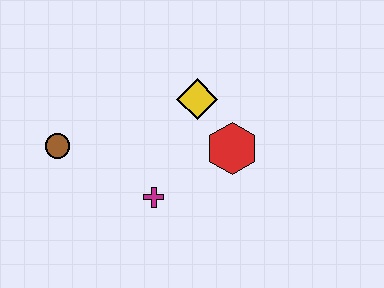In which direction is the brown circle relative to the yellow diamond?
The brown circle is to the left of the yellow diamond.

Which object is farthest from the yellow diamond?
The brown circle is farthest from the yellow diamond.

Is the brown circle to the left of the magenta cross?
Yes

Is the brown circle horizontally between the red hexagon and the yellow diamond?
No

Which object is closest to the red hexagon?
The yellow diamond is closest to the red hexagon.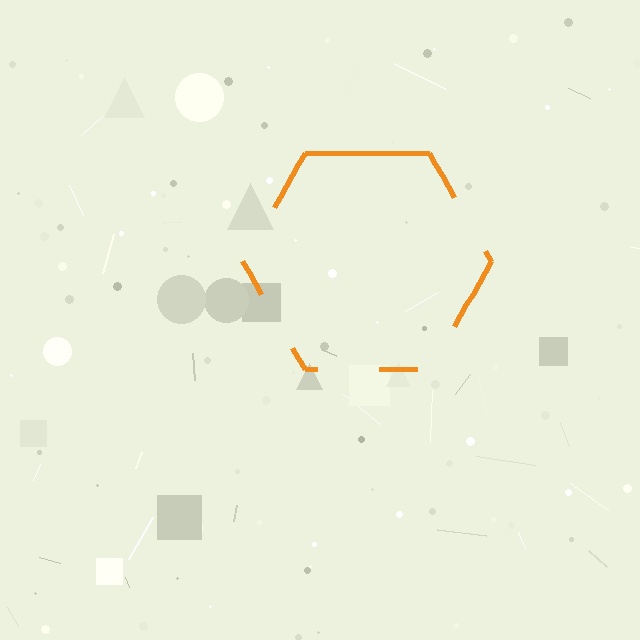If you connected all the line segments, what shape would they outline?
They would outline a hexagon.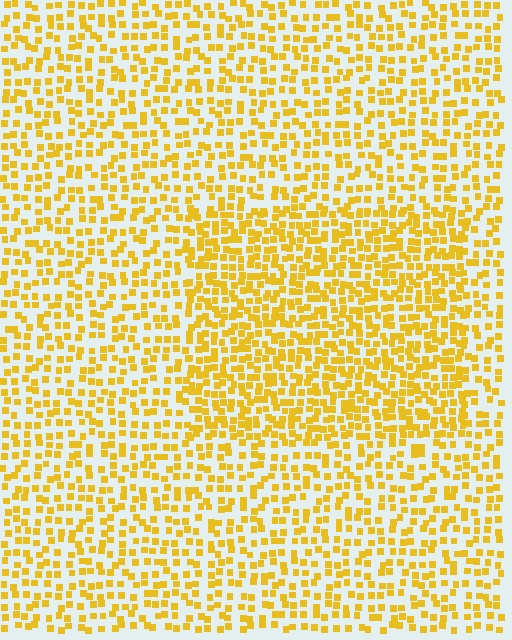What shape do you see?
I see a rectangle.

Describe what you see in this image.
The image contains small yellow elements arranged at two different densities. A rectangle-shaped region is visible where the elements are more densely packed than the surrounding area.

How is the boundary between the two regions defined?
The boundary is defined by a change in element density (approximately 1.6x ratio). All elements are the same color, size, and shape.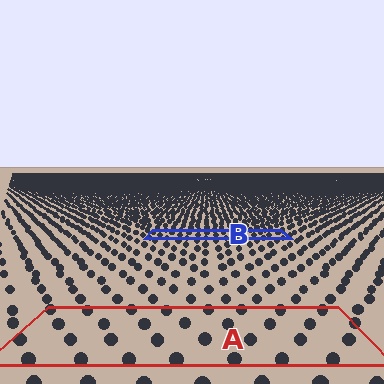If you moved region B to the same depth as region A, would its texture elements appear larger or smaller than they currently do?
They would appear larger. At a closer depth, the same texture elements are projected at a bigger on-screen size.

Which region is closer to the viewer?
Region A is closer. The texture elements there are larger and more spread out.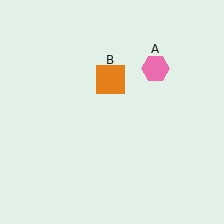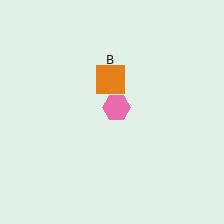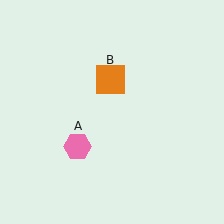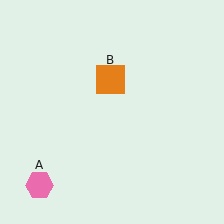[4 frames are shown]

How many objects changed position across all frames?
1 object changed position: pink hexagon (object A).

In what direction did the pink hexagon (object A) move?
The pink hexagon (object A) moved down and to the left.